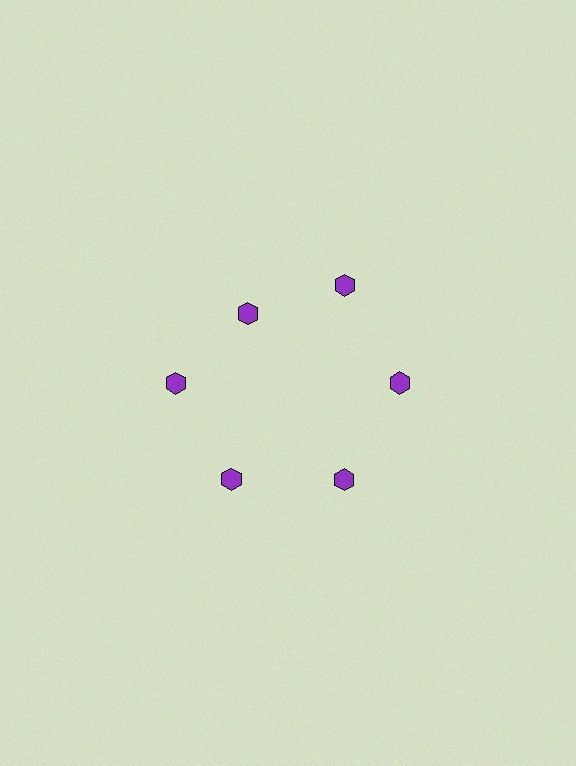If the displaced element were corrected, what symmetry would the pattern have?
It would have 6-fold rotational symmetry — the pattern would map onto itself every 60 degrees.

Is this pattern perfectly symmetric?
No. The 6 purple hexagons are arranged in a ring, but one element near the 11 o'clock position is pulled inward toward the center, breaking the 6-fold rotational symmetry.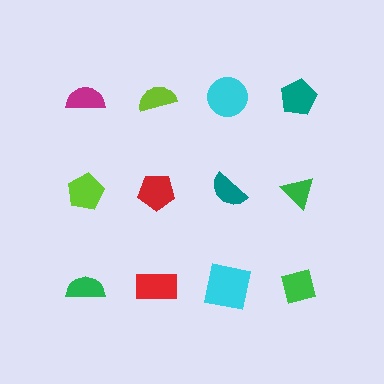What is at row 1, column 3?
A cyan circle.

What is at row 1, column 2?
A lime semicircle.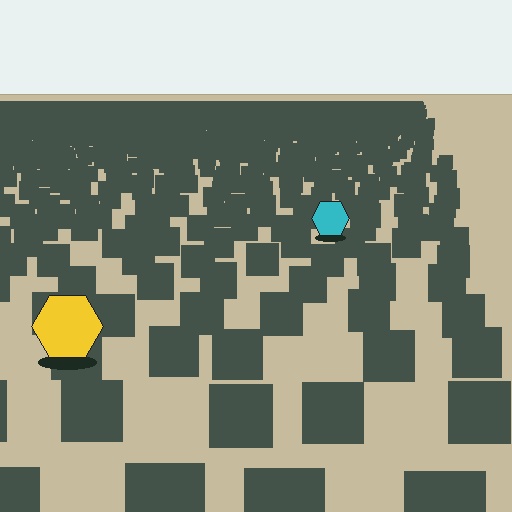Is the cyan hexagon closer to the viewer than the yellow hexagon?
No. The yellow hexagon is closer — you can tell from the texture gradient: the ground texture is coarser near it.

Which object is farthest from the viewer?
The cyan hexagon is farthest from the viewer. It appears smaller and the ground texture around it is denser.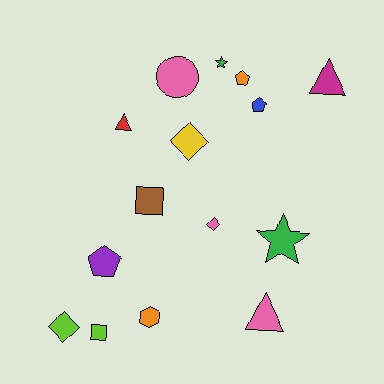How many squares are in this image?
There are 2 squares.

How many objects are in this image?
There are 15 objects.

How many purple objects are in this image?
There is 1 purple object.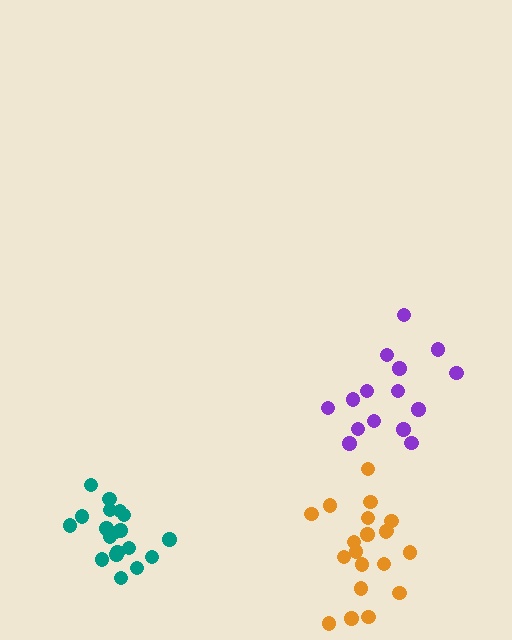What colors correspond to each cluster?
The clusters are colored: orange, purple, teal.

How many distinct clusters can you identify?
There are 3 distinct clusters.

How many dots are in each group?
Group 1: 20 dots, Group 2: 15 dots, Group 3: 19 dots (54 total).